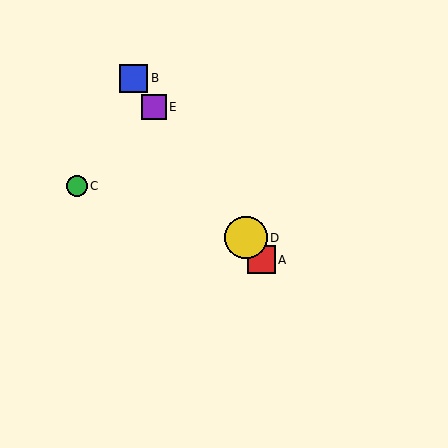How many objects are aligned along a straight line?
4 objects (A, B, D, E) are aligned along a straight line.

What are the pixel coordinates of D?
Object D is at (246, 238).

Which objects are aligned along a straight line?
Objects A, B, D, E are aligned along a straight line.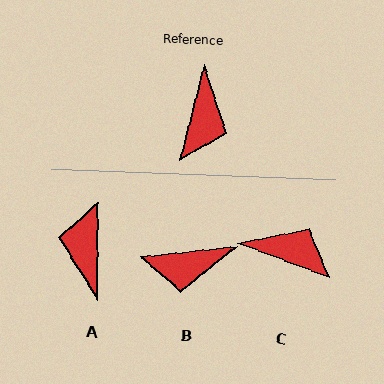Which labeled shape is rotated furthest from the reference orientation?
A, about 166 degrees away.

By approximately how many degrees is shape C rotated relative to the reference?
Approximately 84 degrees counter-clockwise.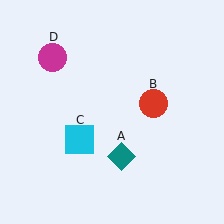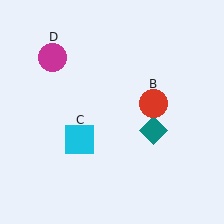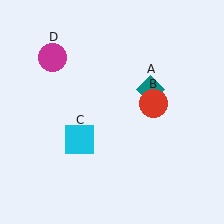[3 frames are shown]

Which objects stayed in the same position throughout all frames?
Red circle (object B) and cyan square (object C) and magenta circle (object D) remained stationary.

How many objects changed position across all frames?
1 object changed position: teal diamond (object A).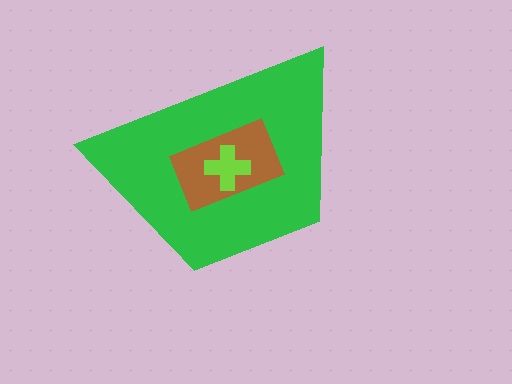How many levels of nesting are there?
3.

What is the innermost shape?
The lime cross.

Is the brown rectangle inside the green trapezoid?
Yes.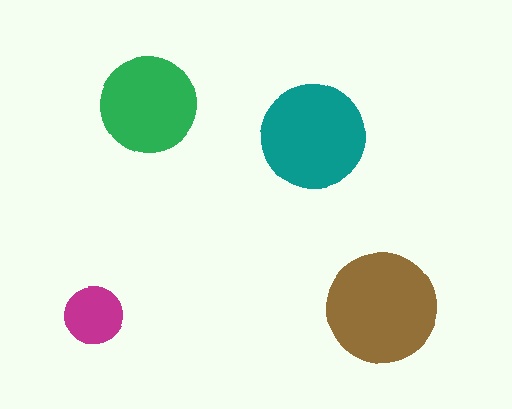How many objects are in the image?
There are 4 objects in the image.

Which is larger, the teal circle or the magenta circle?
The teal one.